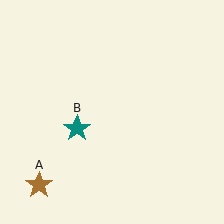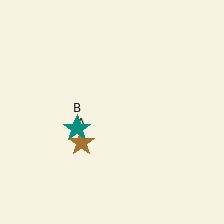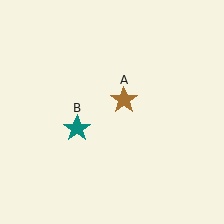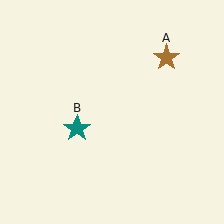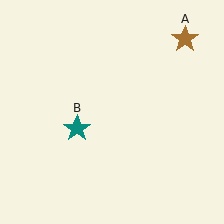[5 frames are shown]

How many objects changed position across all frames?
1 object changed position: brown star (object A).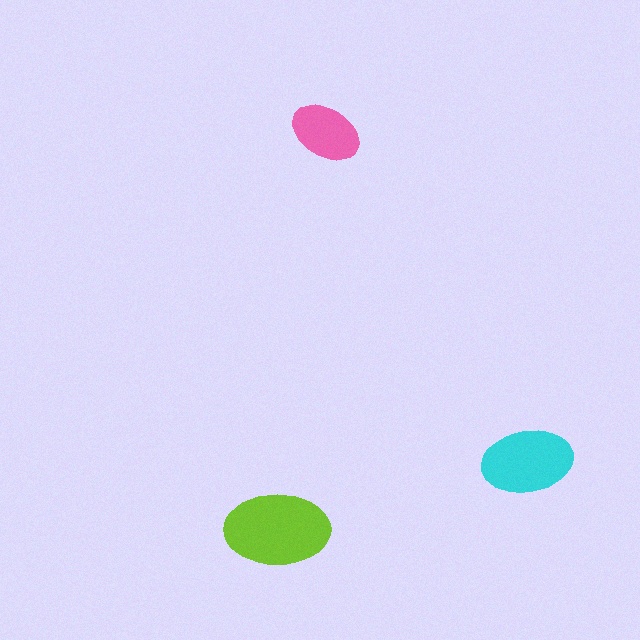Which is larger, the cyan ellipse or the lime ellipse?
The lime one.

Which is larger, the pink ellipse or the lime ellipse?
The lime one.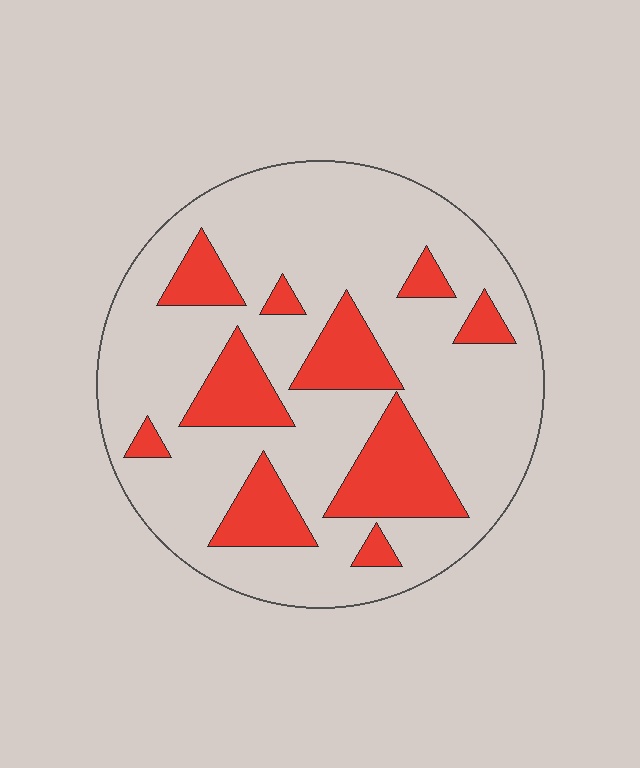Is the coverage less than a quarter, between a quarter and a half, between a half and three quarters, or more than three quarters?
Less than a quarter.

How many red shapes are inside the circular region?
10.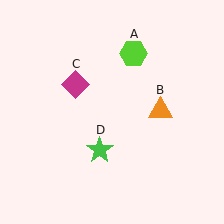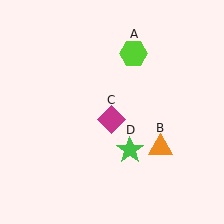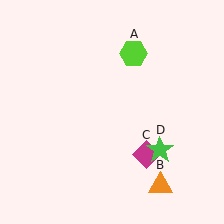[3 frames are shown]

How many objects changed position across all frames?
3 objects changed position: orange triangle (object B), magenta diamond (object C), green star (object D).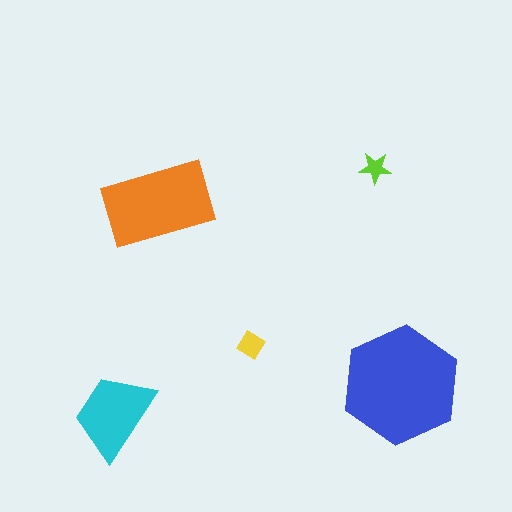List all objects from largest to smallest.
The blue hexagon, the orange rectangle, the cyan trapezoid, the yellow diamond, the lime star.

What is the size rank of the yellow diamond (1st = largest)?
4th.